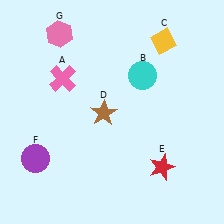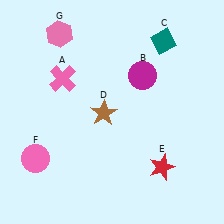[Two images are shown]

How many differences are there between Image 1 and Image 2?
There are 3 differences between the two images.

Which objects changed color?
B changed from cyan to magenta. C changed from yellow to teal. F changed from purple to pink.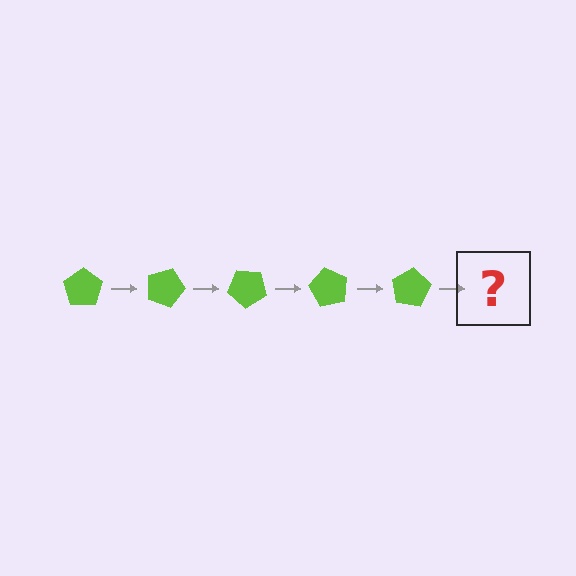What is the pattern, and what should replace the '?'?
The pattern is that the pentagon rotates 20 degrees each step. The '?' should be a lime pentagon rotated 100 degrees.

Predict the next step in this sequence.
The next step is a lime pentagon rotated 100 degrees.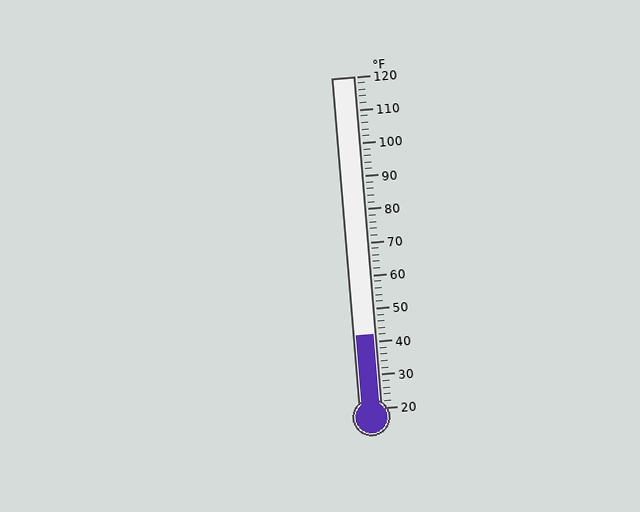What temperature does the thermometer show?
The thermometer shows approximately 42°F.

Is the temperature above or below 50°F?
The temperature is below 50°F.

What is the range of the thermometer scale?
The thermometer scale ranges from 20°F to 120°F.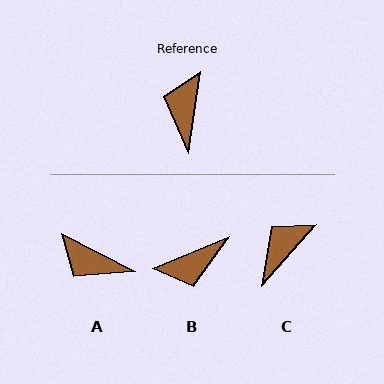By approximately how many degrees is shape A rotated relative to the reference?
Approximately 72 degrees counter-clockwise.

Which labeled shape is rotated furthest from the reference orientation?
B, about 121 degrees away.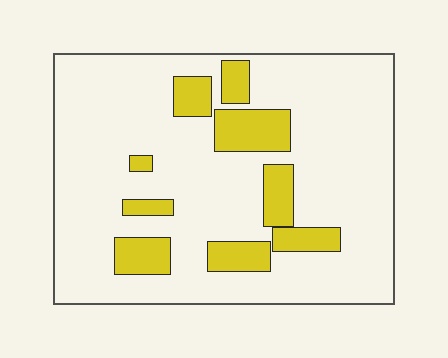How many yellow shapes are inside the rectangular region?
9.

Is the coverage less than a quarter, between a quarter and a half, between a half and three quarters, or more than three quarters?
Less than a quarter.